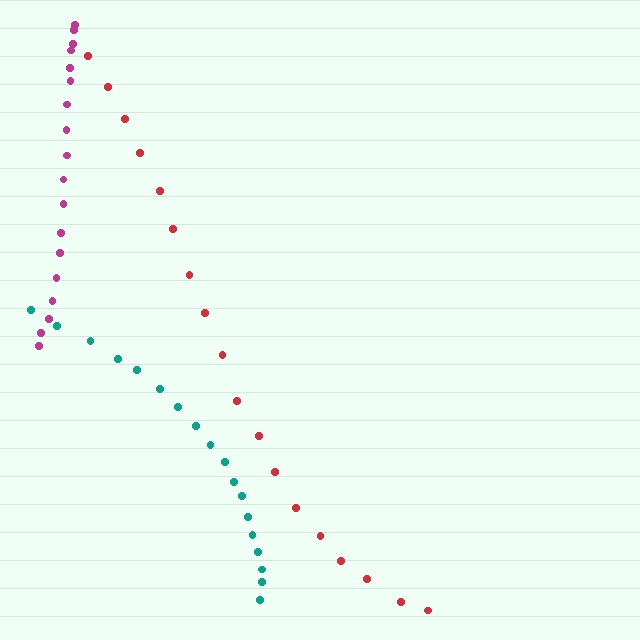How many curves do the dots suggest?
There are 3 distinct paths.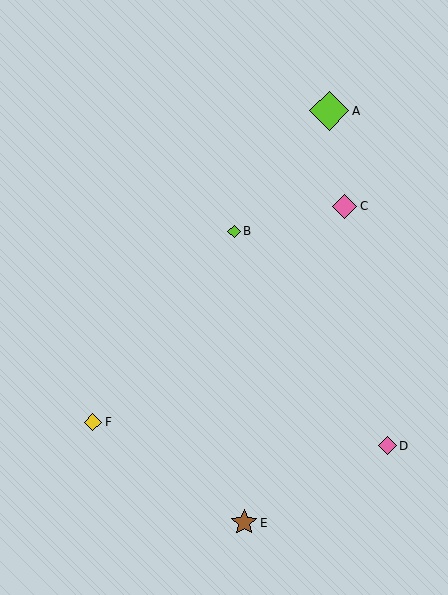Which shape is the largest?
The lime diamond (labeled A) is the largest.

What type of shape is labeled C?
Shape C is a pink diamond.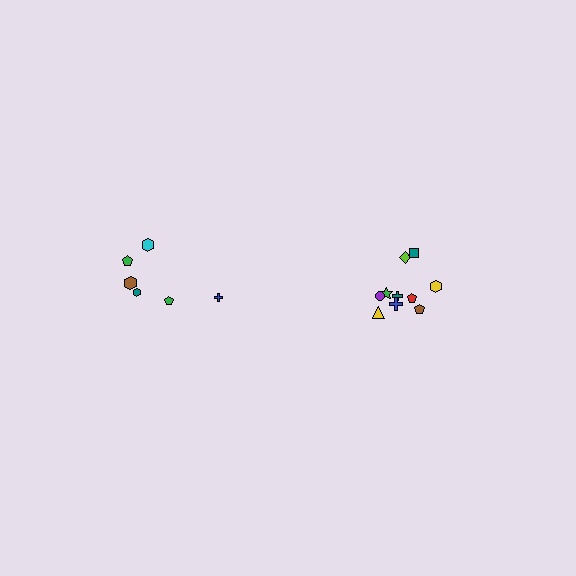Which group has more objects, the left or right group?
The right group.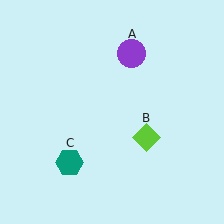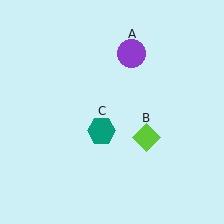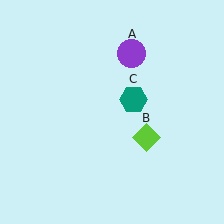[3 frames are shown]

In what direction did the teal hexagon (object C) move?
The teal hexagon (object C) moved up and to the right.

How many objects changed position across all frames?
1 object changed position: teal hexagon (object C).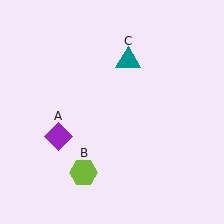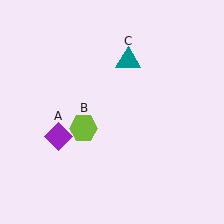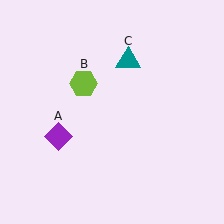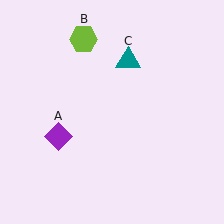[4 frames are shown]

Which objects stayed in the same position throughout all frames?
Purple diamond (object A) and teal triangle (object C) remained stationary.